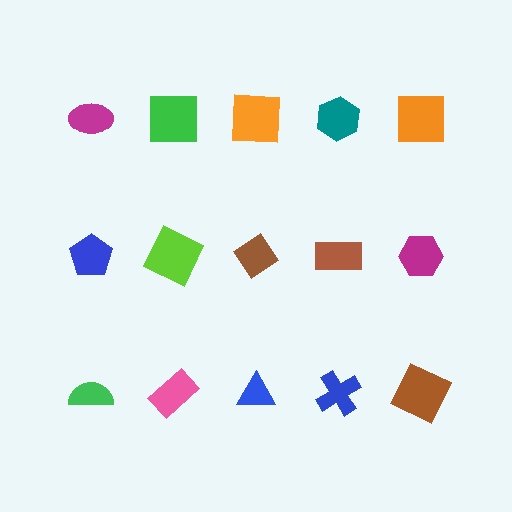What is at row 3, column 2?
A pink rectangle.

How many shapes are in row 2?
5 shapes.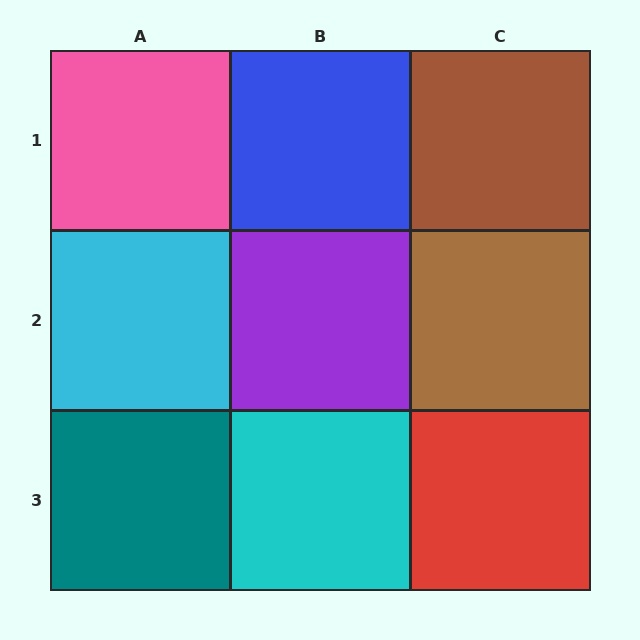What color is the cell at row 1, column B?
Blue.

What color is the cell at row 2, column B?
Purple.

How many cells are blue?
1 cell is blue.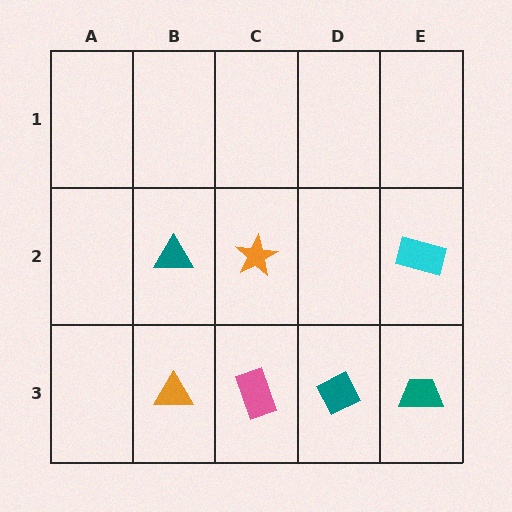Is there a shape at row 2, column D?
No, that cell is empty.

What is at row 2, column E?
A cyan rectangle.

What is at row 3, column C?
A pink rectangle.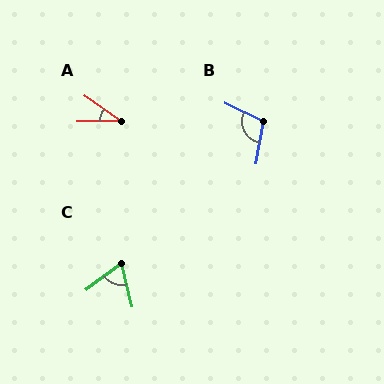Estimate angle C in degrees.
Approximately 68 degrees.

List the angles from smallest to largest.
A (36°), C (68°), B (107°).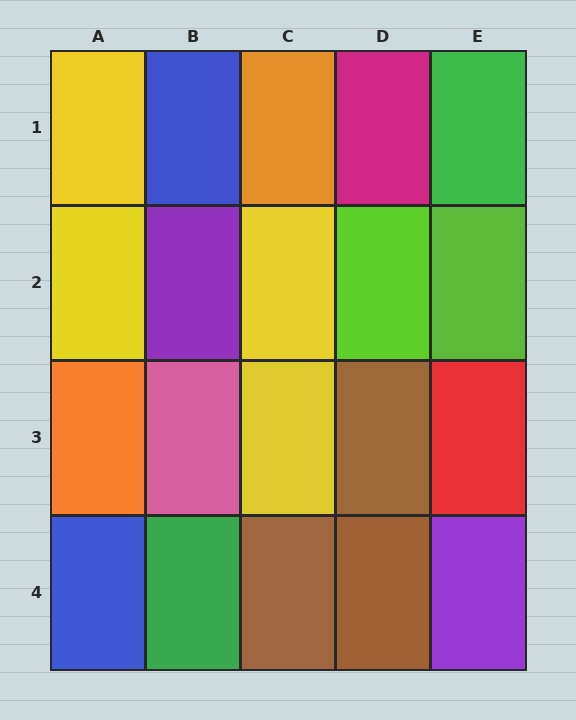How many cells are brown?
3 cells are brown.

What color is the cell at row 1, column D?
Magenta.